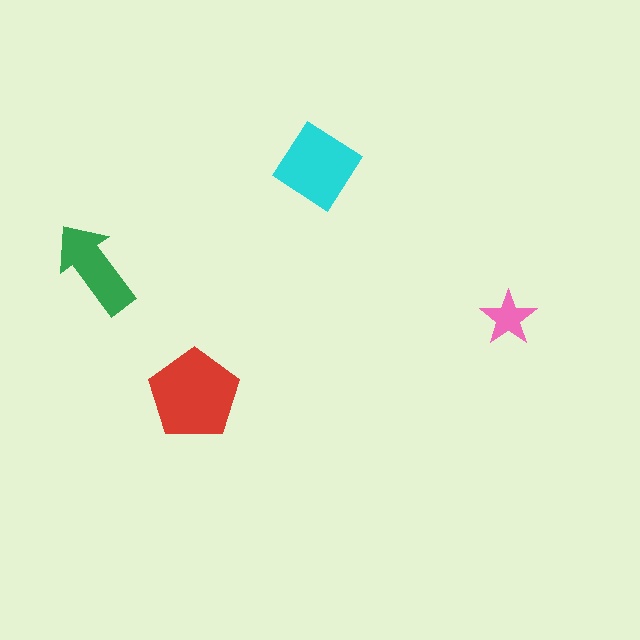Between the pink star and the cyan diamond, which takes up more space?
The cyan diamond.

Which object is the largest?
The red pentagon.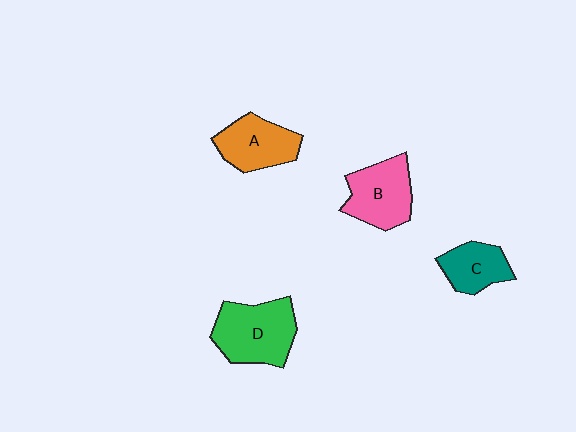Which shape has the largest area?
Shape D (green).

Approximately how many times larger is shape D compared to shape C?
Approximately 1.6 times.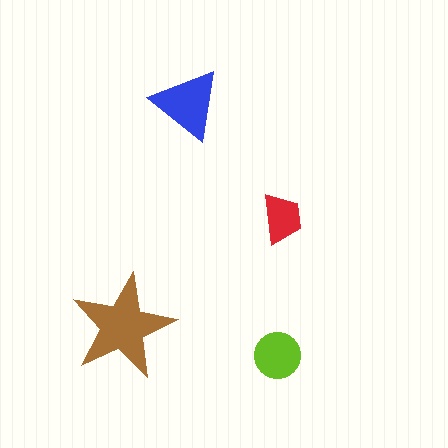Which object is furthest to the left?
The brown star is leftmost.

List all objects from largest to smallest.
The brown star, the blue triangle, the lime circle, the red trapezoid.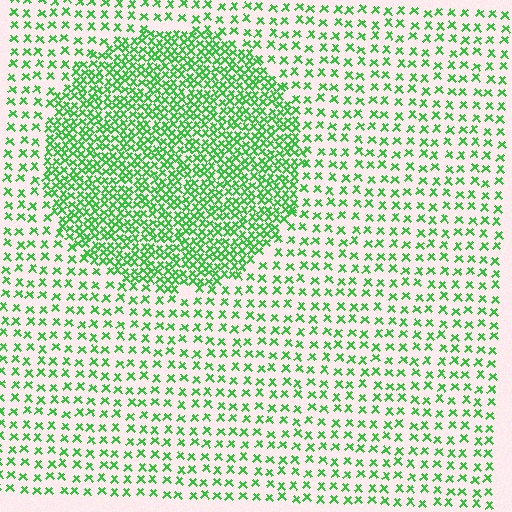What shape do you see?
I see a circle.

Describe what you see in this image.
The image contains small green elements arranged at two different densities. A circle-shaped region is visible where the elements are more densely packed than the surrounding area.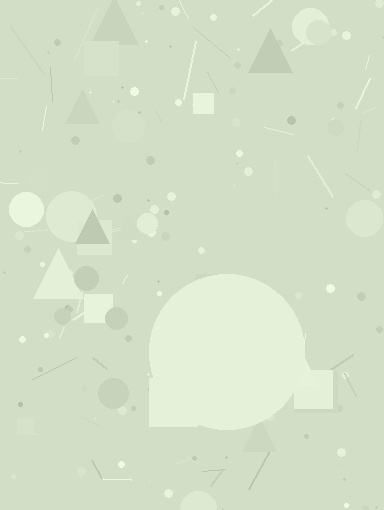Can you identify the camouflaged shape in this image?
The camouflaged shape is a circle.